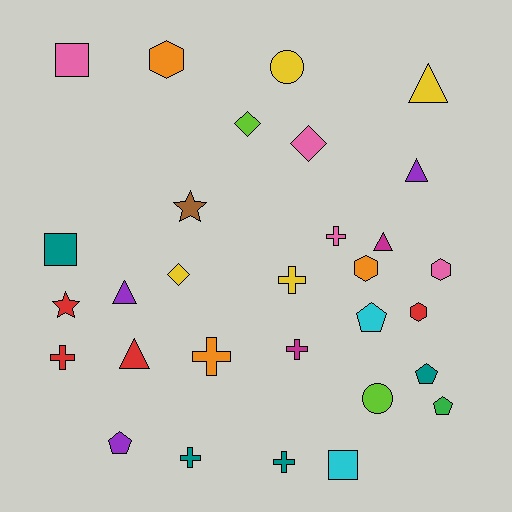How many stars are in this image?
There are 2 stars.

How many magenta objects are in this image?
There are 2 magenta objects.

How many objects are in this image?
There are 30 objects.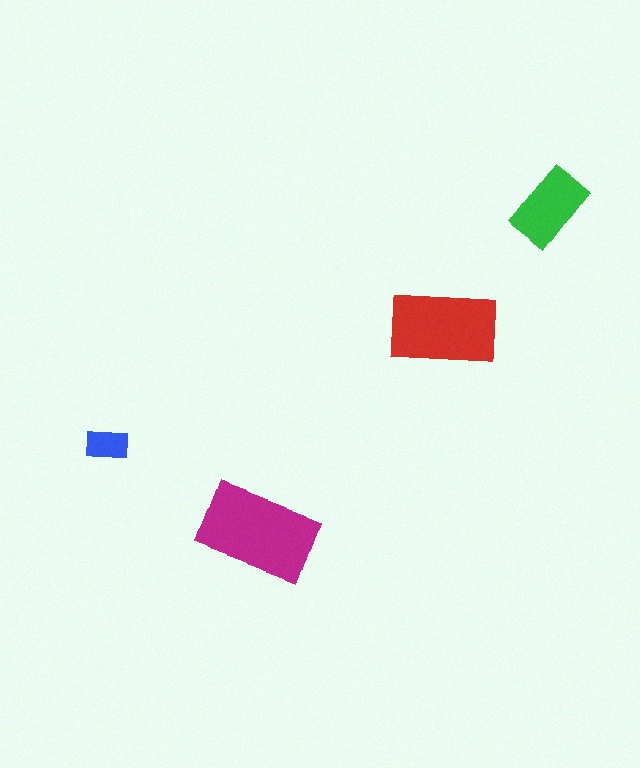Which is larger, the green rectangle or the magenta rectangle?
The magenta one.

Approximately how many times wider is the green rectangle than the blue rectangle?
About 2 times wider.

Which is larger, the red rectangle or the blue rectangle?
The red one.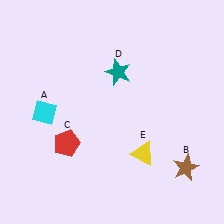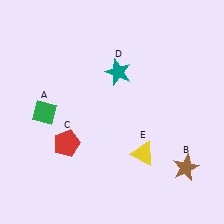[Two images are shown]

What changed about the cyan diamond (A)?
In Image 1, A is cyan. In Image 2, it changed to green.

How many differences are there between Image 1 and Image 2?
There is 1 difference between the two images.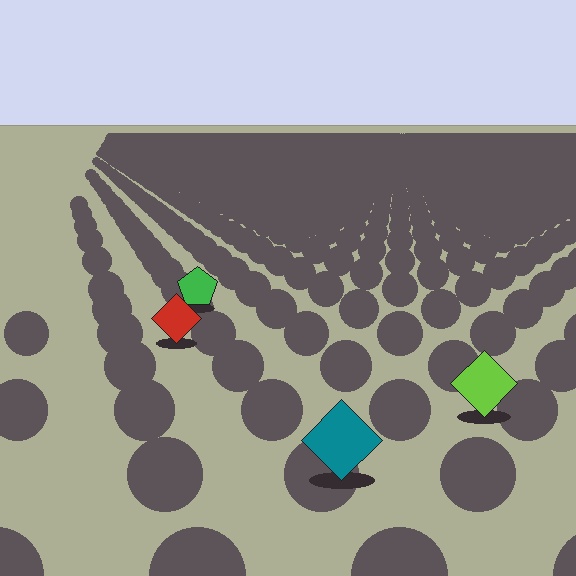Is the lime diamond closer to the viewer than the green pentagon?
Yes. The lime diamond is closer — you can tell from the texture gradient: the ground texture is coarser near it.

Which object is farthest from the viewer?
The green pentagon is farthest from the viewer. It appears smaller and the ground texture around it is denser.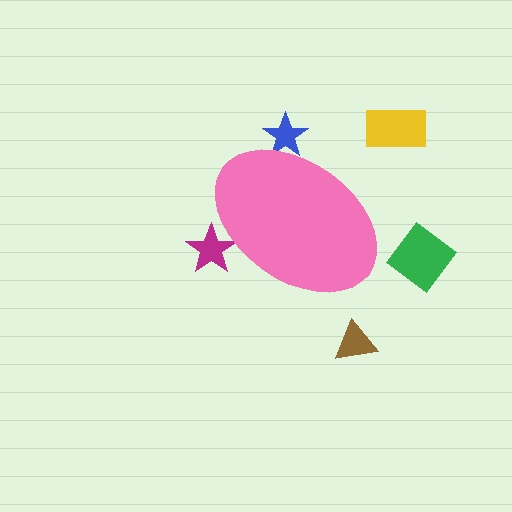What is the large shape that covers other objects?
A pink ellipse.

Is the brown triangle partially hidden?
No, the brown triangle is fully visible.